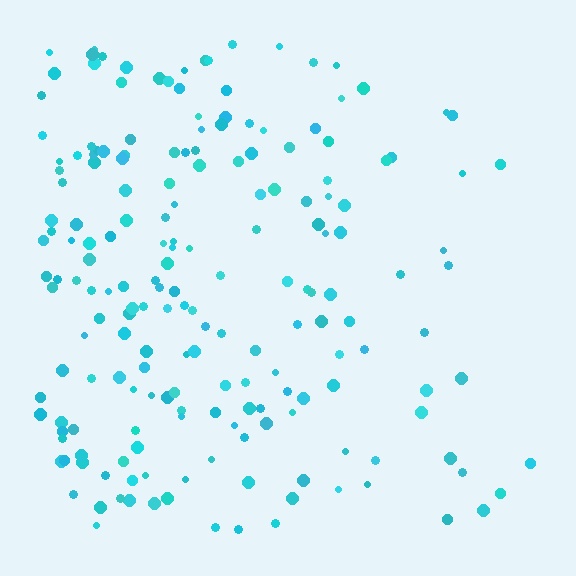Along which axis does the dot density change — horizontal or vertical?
Horizontal.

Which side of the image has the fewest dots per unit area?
The right.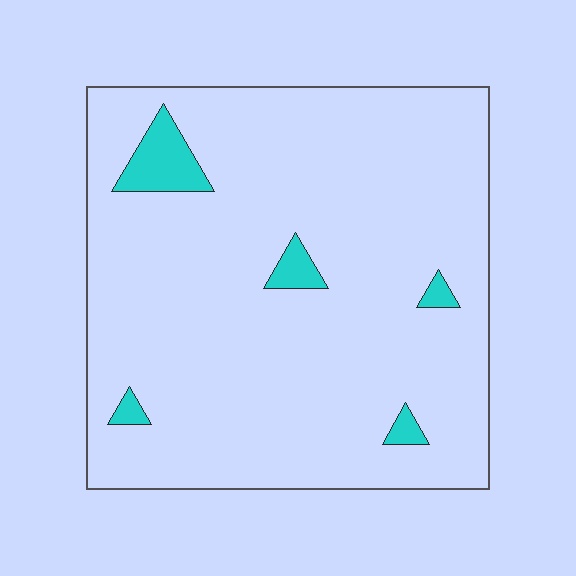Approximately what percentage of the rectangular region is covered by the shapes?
Approximately 5%.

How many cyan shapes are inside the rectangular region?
5.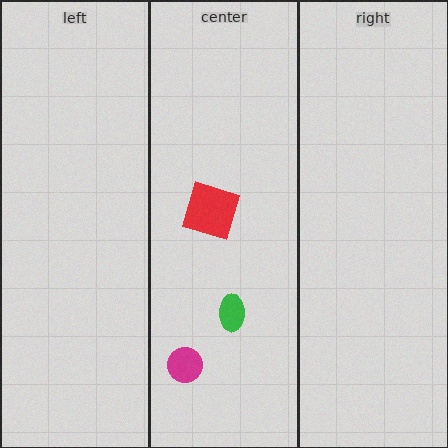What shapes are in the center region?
The magenta circle, the red square, the green ellipse.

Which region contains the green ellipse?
The center region.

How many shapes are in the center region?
3.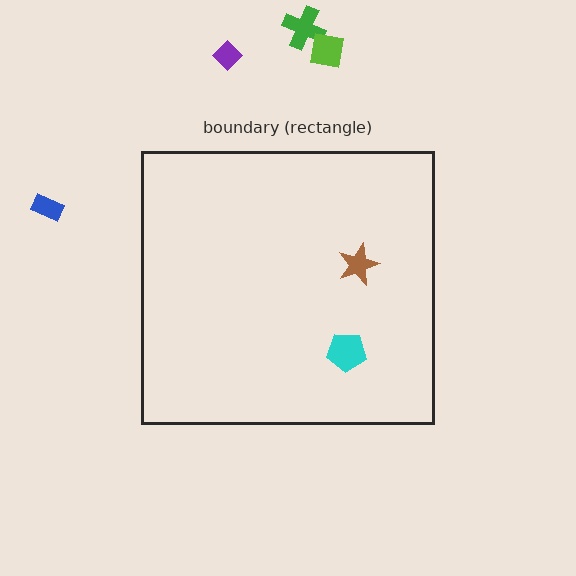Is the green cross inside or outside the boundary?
Outside.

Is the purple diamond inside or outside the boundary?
Outside.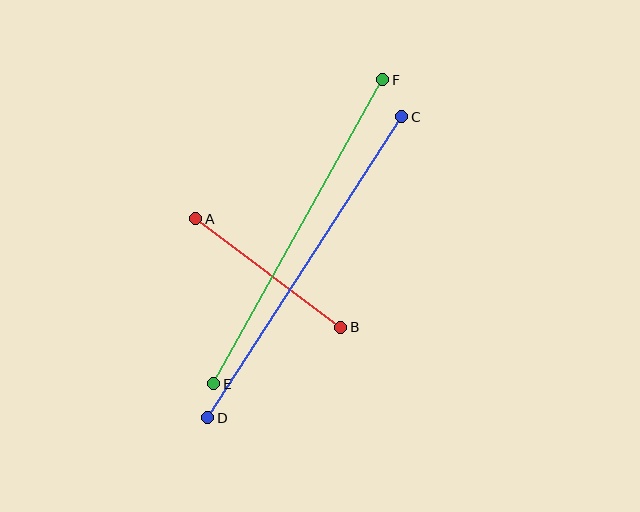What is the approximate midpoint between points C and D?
The midpoint is at approximately (305, 267) pixels.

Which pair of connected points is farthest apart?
Points C and D are farthest apart.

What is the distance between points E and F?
The distance is approximately 348 pixels.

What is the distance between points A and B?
The distance is approximately 181 pixels.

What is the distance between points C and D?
The distance is approximately 358 pixels.